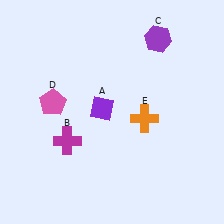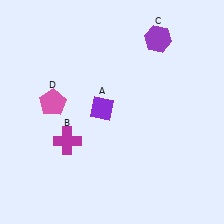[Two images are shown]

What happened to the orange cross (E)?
The orange cross (E) was removed in Image 2. It was in the bottom-right area of Image 1.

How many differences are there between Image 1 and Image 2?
There is 1 difference between the two images.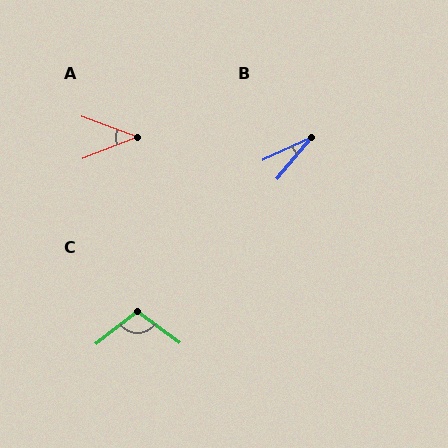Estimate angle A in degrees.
Approximately 42 degrees.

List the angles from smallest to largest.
B (25°), A (42°), C (106°).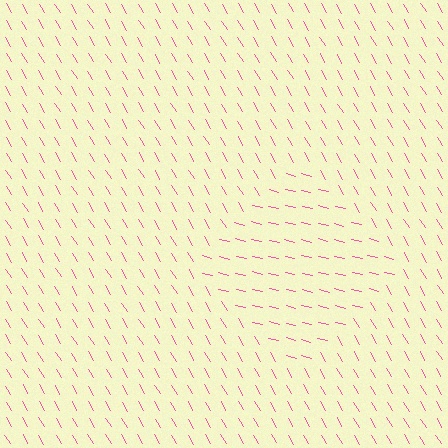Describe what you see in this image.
The image is filled with small pink line segments. A diamond region in the image has lines oriented differently from the surrounding lines, creating a visible texture boundary.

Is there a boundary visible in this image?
Yes, there is a texture boundary formed by a change in line orientation.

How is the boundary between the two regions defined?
The boundary is defined purely by a change in line orientation (approximately 45 degrees difference). All lines are the same color and thickness.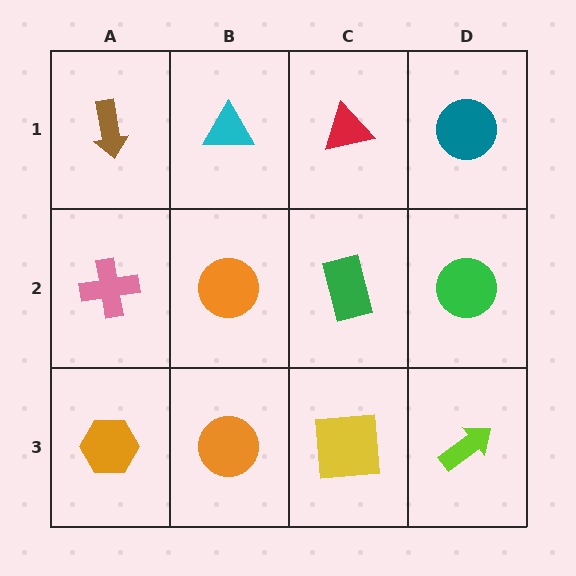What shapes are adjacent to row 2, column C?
A red triangle (row 1, column C), a yellow square (row 3, column C), an orange circle (row 2, column B), a green circle (row 2, column D).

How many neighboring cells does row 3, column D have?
2.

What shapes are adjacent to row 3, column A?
A pink cross (row 2, column A), an orange circle (row 3, column B).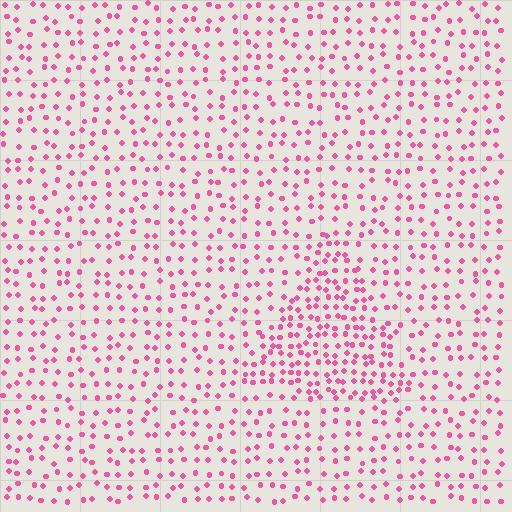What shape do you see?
I see a triangle.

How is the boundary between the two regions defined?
The boundary is defined by a change in element density (approximately 1.9x ratio). All elements are the same color, size, and shape.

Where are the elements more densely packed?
The elements are more densely packed inside the triangle boundary.